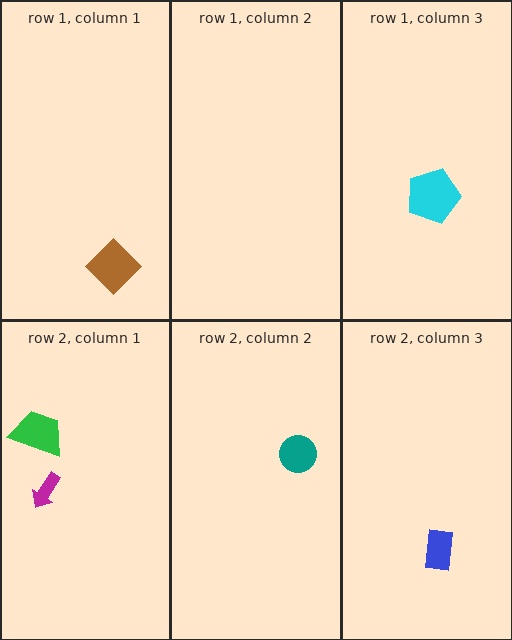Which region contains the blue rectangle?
The row 2, column 3 region.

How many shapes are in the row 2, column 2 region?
1.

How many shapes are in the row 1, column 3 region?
1.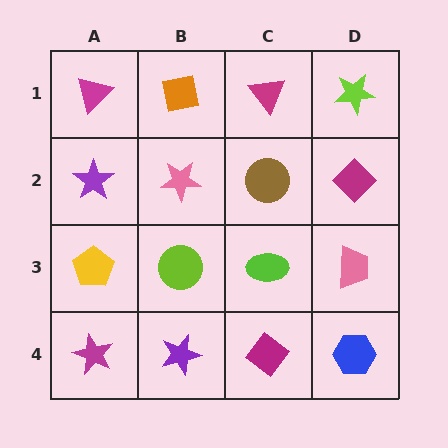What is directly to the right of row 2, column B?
A brown circle.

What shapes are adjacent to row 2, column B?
An orange square (row 1, column B), a lime circle (row 3, column B), a purple star (row 2, column A), a brown circle (row 2, column C).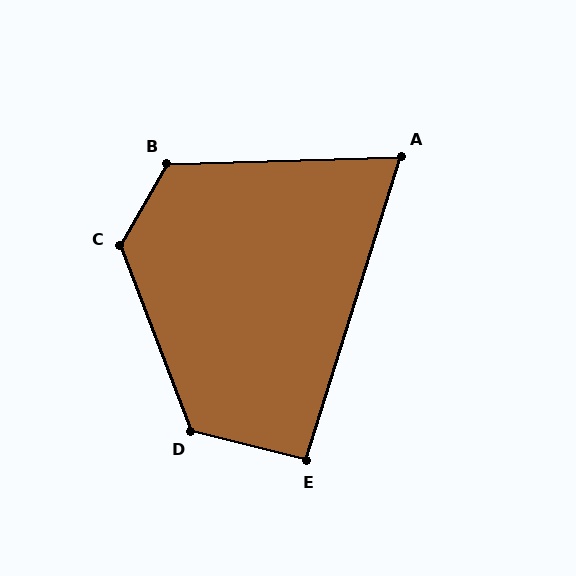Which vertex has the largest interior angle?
C, at approximately 129 degrees.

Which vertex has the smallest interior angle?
A, at approximately 71 degrees.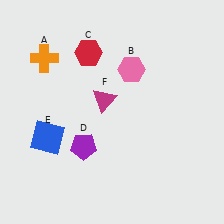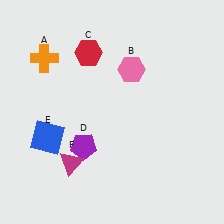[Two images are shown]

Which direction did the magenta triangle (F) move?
The magenta triangle (F) moved down.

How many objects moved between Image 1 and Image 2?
1 object moved between the two images.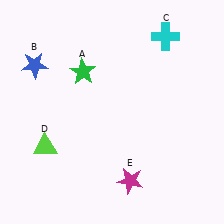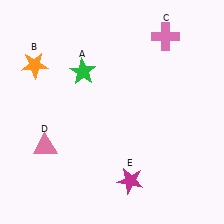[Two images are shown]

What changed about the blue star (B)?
In Image 1, B is blue. In Image 2, it changed to orange.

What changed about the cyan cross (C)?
In Image 1, C is cyan. In Image 2, it changed to pink.